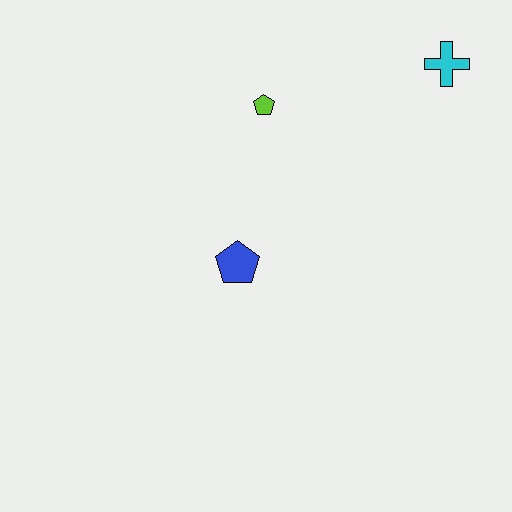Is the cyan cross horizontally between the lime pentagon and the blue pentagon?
No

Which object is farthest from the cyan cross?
The blue pentagon is farthest from the cyan cross.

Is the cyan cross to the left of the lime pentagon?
No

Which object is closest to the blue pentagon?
The lime pentagon is closest to the blue pentagon.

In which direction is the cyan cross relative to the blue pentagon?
The cyan cross is to the right of the blue pentagon.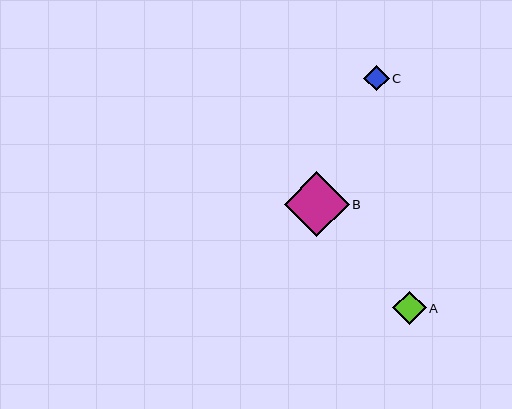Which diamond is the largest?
Diamond B is the largest with a size of approximately 65 pixels.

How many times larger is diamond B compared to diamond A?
Diamond B is approximately 1.9 times the size of diamond A.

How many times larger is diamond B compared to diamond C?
Diamond B is approximately 2.5 times the size of diamond C.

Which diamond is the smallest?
Diamond C is the smallest with a size of approximately 26 pixels.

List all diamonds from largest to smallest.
From largest to smallest: B, A, C.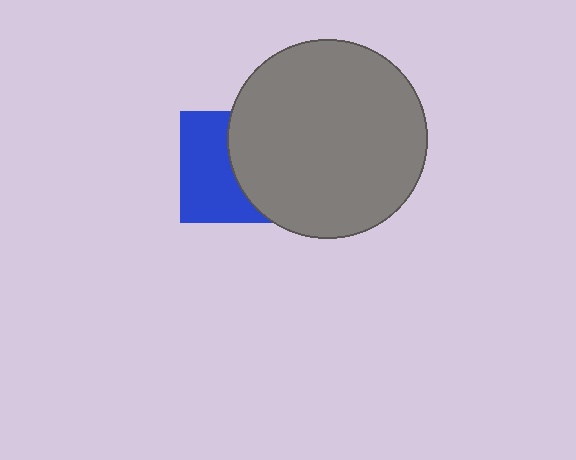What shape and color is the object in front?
The object in front is a gray circle.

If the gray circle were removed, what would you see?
You would see the complete blue square.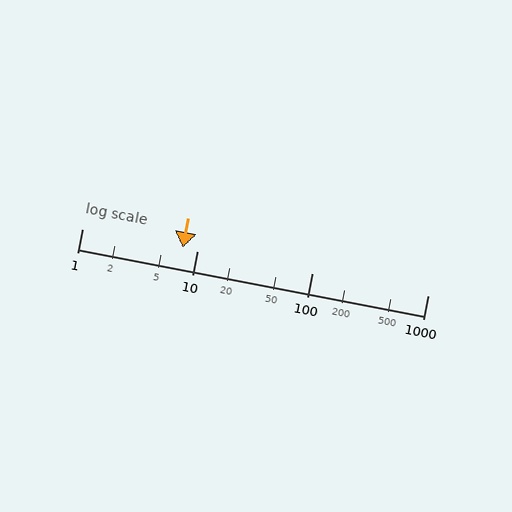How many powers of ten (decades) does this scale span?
The scale spans 3 decades, from 1 to 1000.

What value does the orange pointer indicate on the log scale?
The pointer indicates approximately 7.5.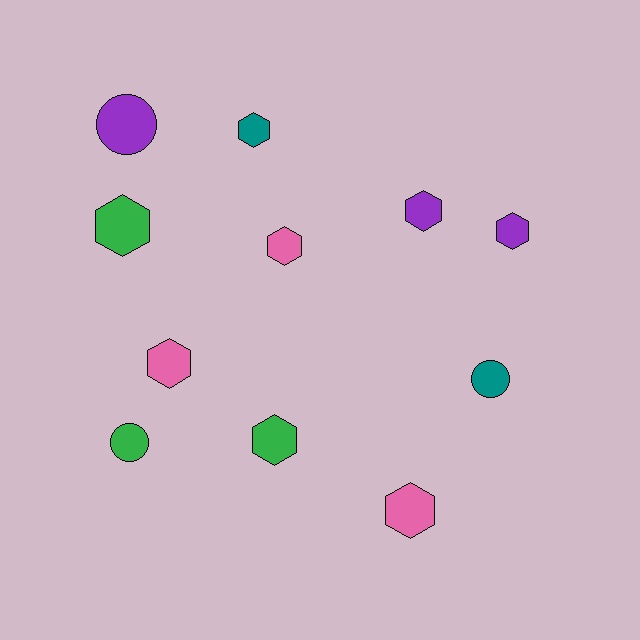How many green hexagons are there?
There are 2 green hexagons.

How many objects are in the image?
There are 11 objects.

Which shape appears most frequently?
Hexagon, with 8 objects.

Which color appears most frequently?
Pink, with 3 objects.